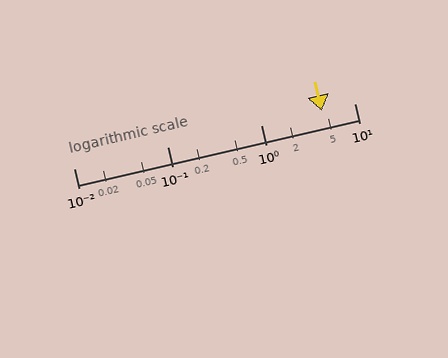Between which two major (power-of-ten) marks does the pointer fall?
The pointer is between 1 and 10.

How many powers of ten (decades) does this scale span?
The scale spans 3 decades, from 0.01 to 10.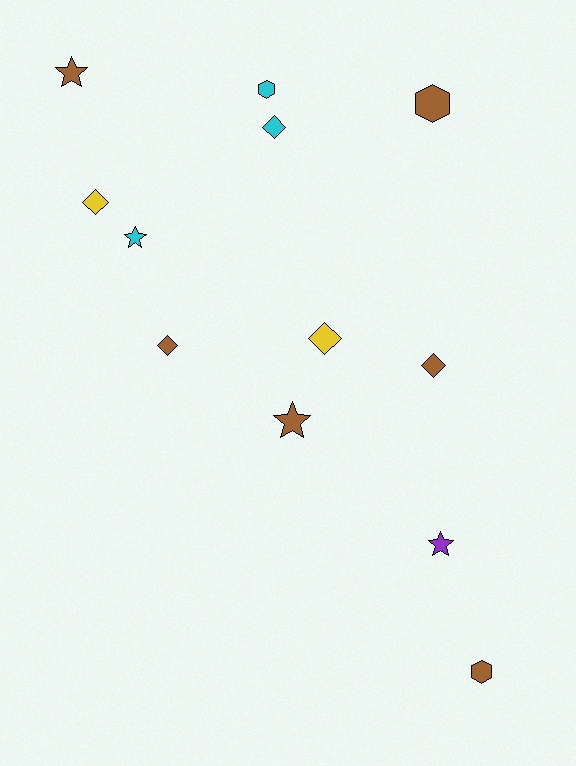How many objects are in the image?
There are 12 objects.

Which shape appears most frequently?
Diamond, with 5 objects.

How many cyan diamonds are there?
There is 1 cyan diamond.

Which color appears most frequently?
Brown, with 6 objects.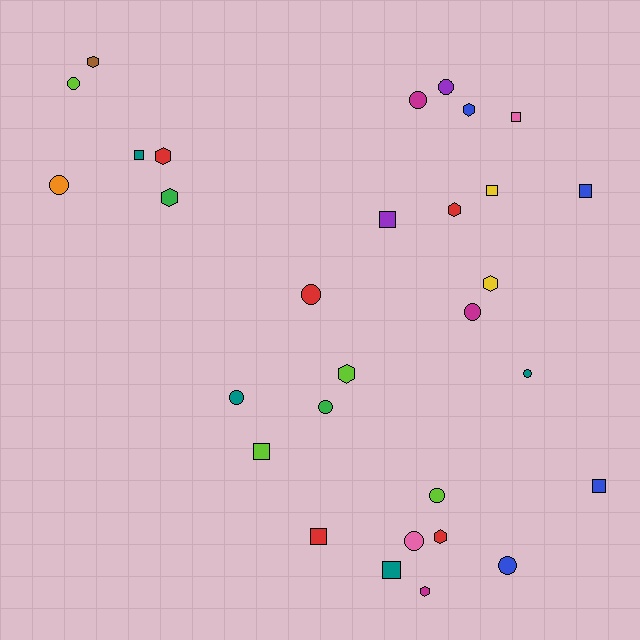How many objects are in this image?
There are 30 objects.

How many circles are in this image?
There are 12 circles.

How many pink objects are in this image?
There are 2 pink objects.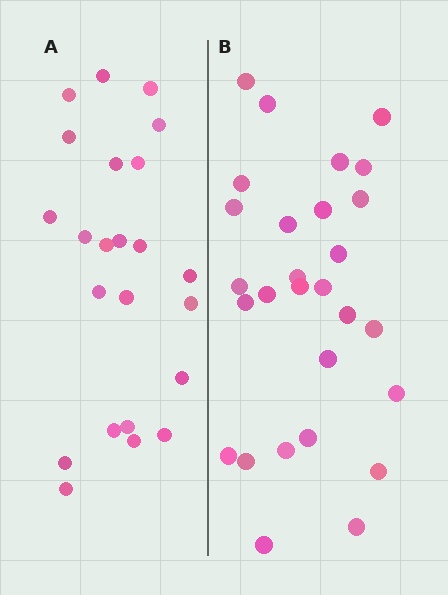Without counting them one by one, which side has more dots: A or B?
Region B (the right region) has more dots.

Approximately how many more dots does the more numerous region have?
Region B has about 5 more dots than region A.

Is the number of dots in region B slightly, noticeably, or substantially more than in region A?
Region B has only slightly more — the two regions are fairly close. The ratio is roughly 1.2 to 1.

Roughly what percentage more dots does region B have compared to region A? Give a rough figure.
About 20% more.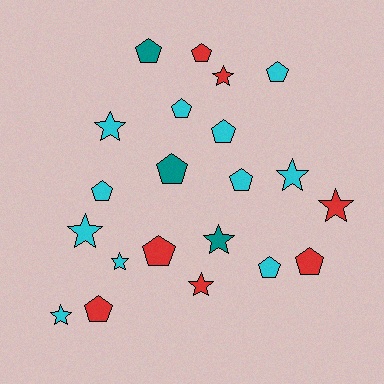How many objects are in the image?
There are 21 objects.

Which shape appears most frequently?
Pentagon, with 12 objects.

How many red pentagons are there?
There are 4 red pentagons.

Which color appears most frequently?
Cyan, with 11 objects.